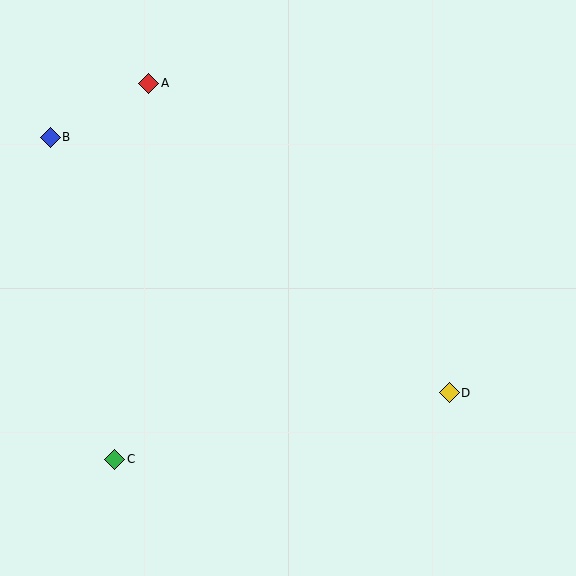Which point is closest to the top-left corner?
Point B is closest to the top-left corner.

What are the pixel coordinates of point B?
Point B is at (50, 137).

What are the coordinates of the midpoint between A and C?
The midpoint between A and C is at (132, 271).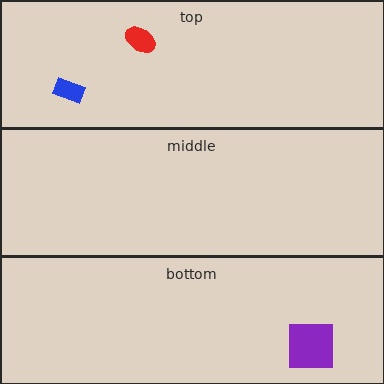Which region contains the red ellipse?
The top region.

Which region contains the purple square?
The bottom region.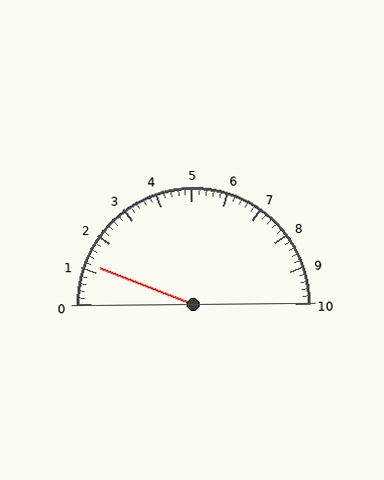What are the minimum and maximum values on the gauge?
The gauge ranges from 0 to 10.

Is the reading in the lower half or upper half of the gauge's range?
The reading is in the lower half of the range (0 to 10).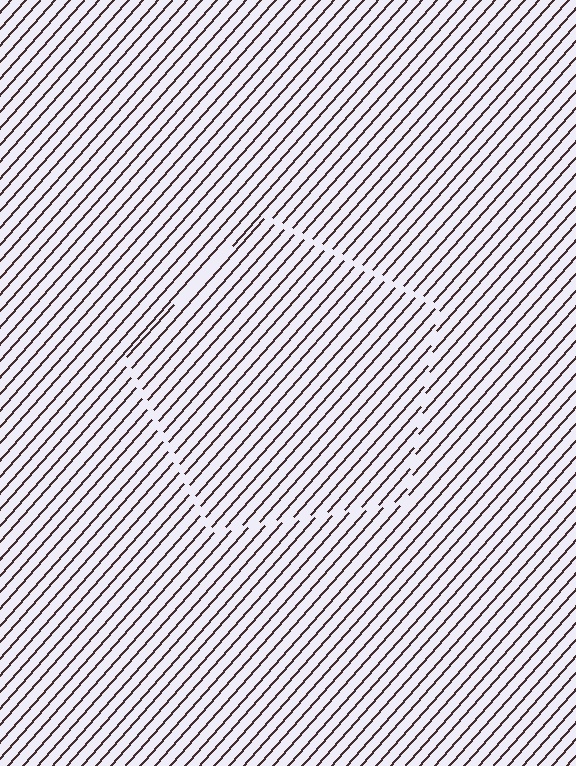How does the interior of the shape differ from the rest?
The interior of the shape contains the same grating, shifted by half a period — the contour is defined by the phase discontinuity where line-ends from the inner and outer gratings abut.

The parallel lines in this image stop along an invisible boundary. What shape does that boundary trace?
An illusory pentagon. The interior of the shape contains the same grating, shifted by half a period — the contour is defined by the phase discontinuity where line-ends from the inner and outer gratings abut.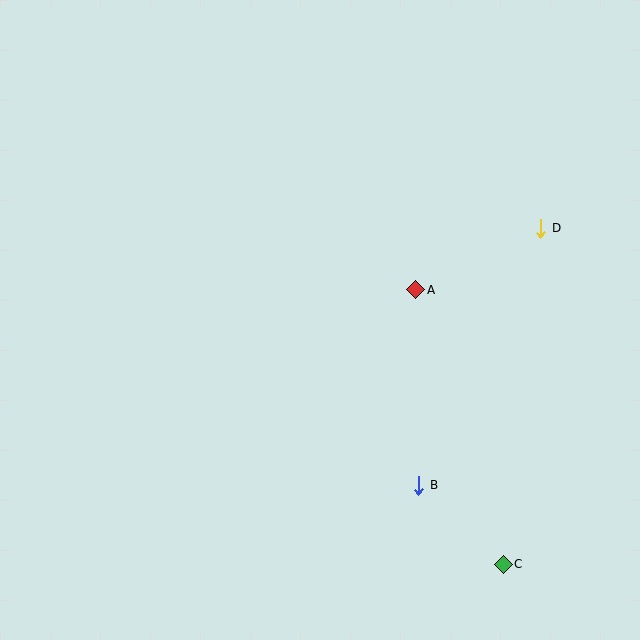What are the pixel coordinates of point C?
Point C is at (503, 564).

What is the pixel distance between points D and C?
The distance between D and C is 338 pixels.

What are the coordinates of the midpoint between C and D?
The midpoint between C and D is at (522, 396).